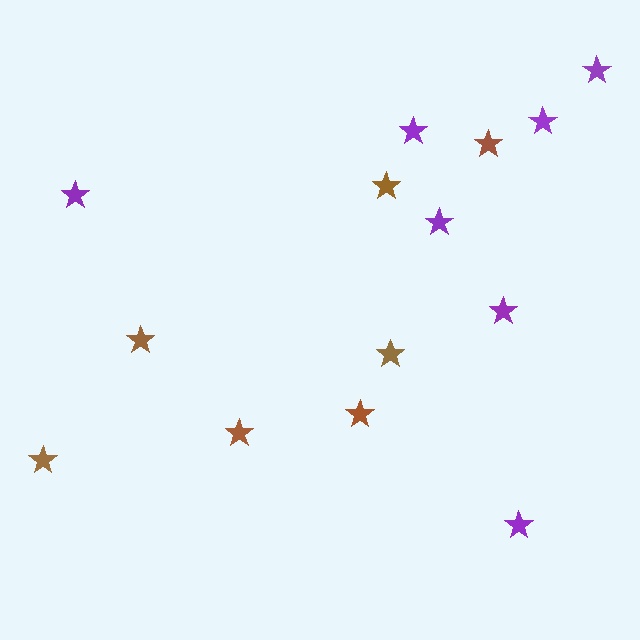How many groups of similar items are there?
There are 2 groups: one group of brown stars (7) and one group of purple stars (7).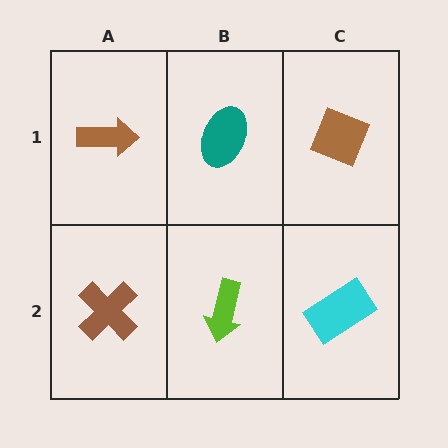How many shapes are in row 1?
3 shapes.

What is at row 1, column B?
A teal ellipse.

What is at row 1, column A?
A brown arrow.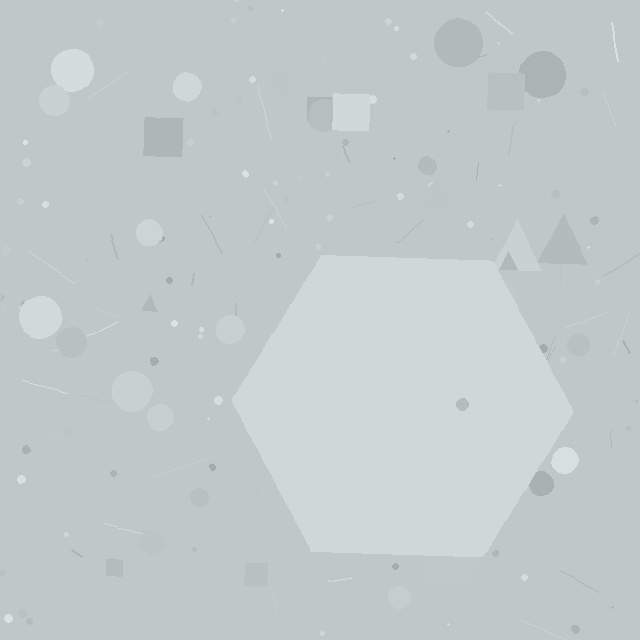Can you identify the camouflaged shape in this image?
The camouflaged shape is a hexagon.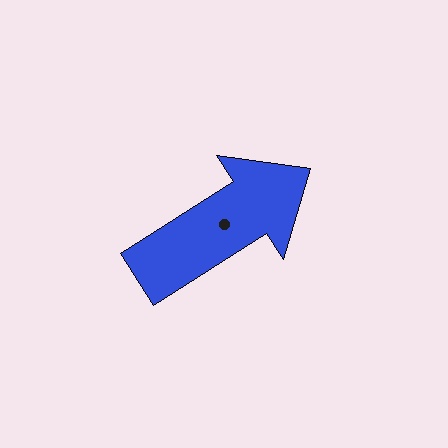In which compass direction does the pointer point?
Northeast.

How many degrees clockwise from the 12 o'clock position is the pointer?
Approximately 58 degrees.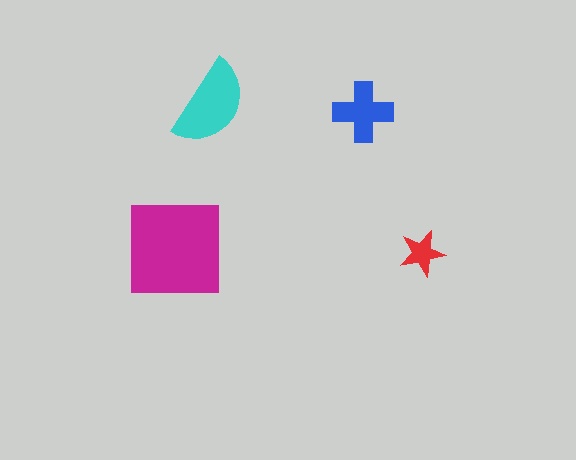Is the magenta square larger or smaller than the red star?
Larger.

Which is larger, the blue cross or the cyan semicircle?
The cyan semicircle.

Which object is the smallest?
The red star.